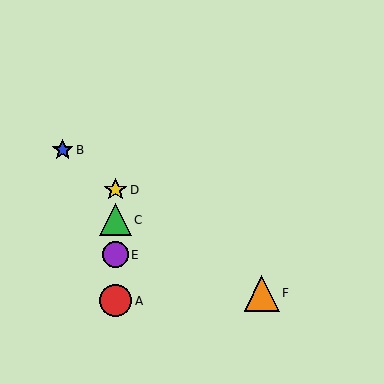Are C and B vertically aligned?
No, C is at x≈115 and B is at x≈63.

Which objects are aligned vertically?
Objects A, C, D, E are aligned vertically.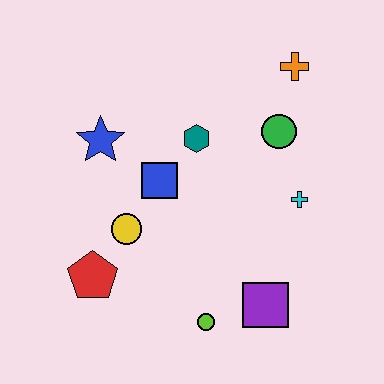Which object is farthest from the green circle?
The red pentagon is farthest from the green circle.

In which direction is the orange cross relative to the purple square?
The orange cross is above the purple square.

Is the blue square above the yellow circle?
Yes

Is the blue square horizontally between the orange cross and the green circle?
No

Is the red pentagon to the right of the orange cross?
No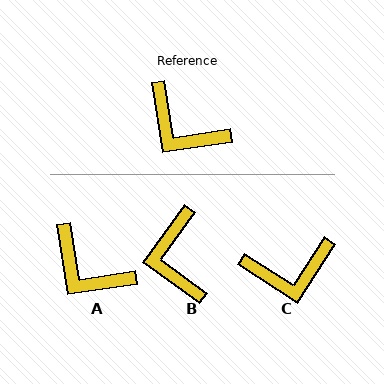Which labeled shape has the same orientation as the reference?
A.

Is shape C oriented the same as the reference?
No, it is off by about 48 degrees.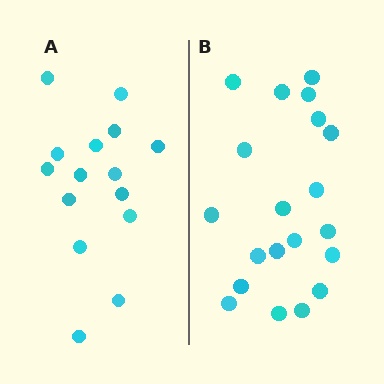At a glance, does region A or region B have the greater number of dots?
Region B (the right region) has more dots.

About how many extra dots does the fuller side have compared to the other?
Region B has about 5 more dots than region A.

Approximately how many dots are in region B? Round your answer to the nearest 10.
About 20 dots.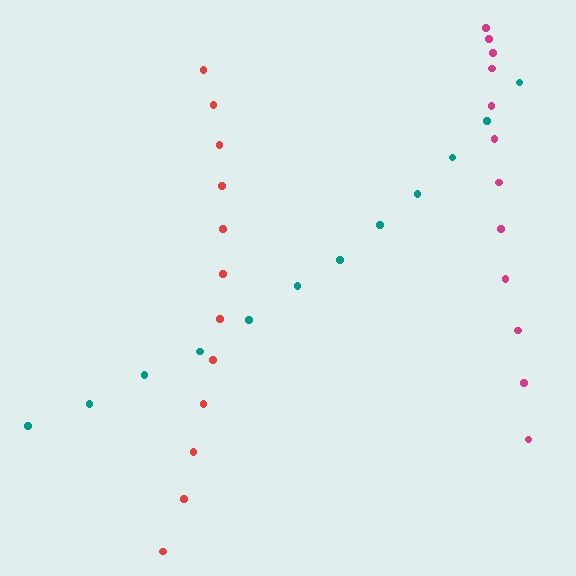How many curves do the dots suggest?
There are 3 distinct paths.